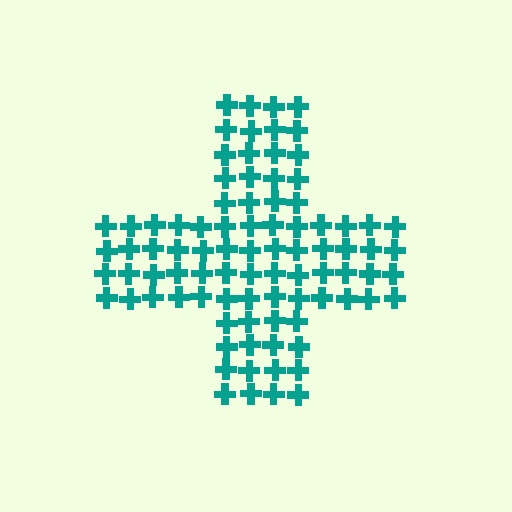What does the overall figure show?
The overall figure shows a cross.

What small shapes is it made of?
It is made of small crosses.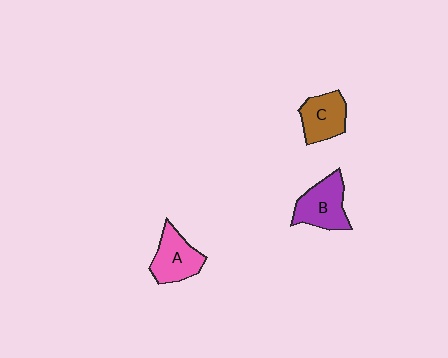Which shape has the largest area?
Shape B (purple).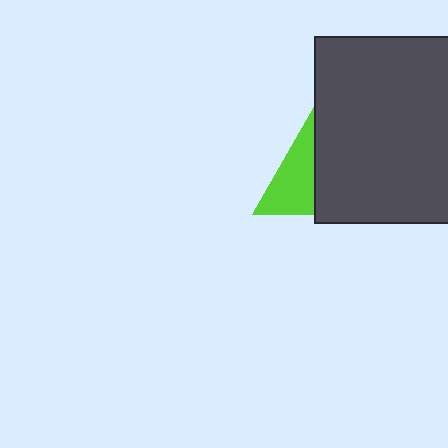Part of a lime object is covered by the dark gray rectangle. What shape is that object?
It is a triangle.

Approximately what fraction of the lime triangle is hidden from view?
Roughly 58% of the lime triangle is hidden behind the dark gray rectangle.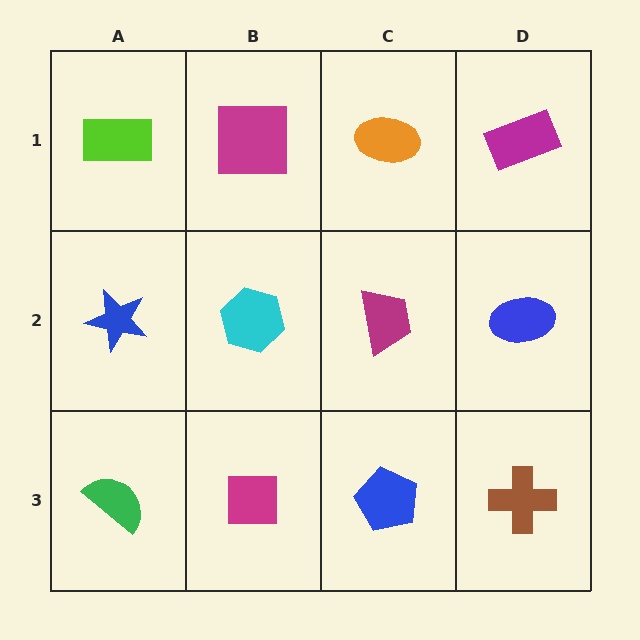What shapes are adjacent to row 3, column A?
A blue star (row 2, column A), a magenta square (row 3, column B).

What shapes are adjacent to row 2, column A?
A lime rectangle (row 1, column A), a green semicircle (row 3, column A), a cyan hexagon (row 2, column B).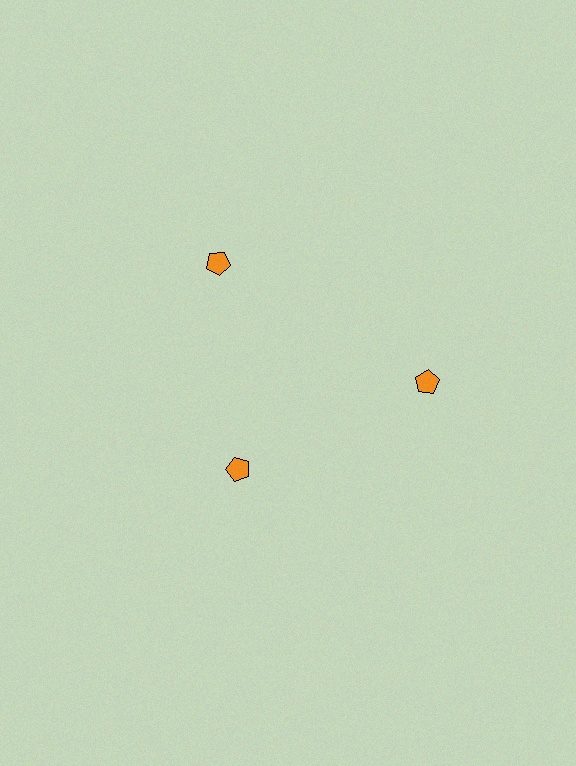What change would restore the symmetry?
The symmetry would be restored by moving it outward, back onto the ring so that all 3 pentagons sit at equal angles and equal distance from the center.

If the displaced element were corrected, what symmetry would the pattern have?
It would have 3-fold rotational symmetry — the pattern would map onto itself every 120 degrees.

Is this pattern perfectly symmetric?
No. The 3 orange pentagons are arranged in a ring, but one element near the 7 o'clock position is pulled inward toward the center, breaking the 3-fold rotational symmetry.